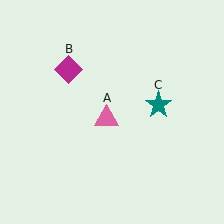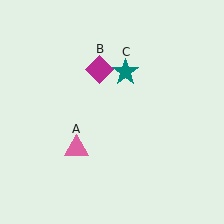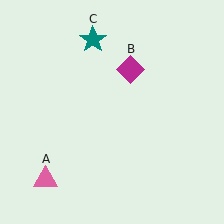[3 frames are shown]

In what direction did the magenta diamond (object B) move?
The magenta diamond (object B) moved right.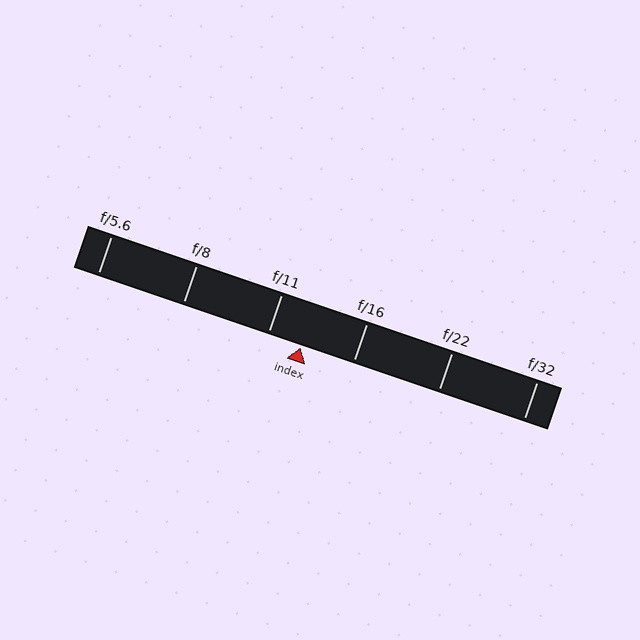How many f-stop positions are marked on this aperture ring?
There are 6 f-stop positions marked.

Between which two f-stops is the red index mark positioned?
The index mark is between f/11 and f/16.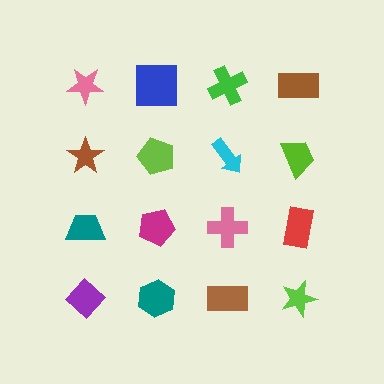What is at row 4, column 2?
A teal hexagon.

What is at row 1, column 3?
A green cross.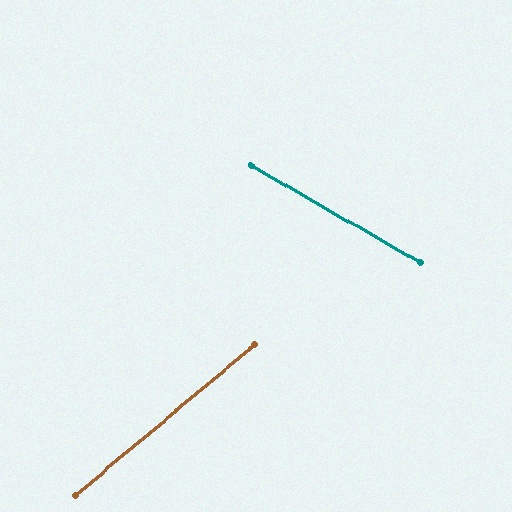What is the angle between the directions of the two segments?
Approximately 70 degrees.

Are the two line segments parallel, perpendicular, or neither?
Neither parallel nor perpendicular — they differ by about 70°.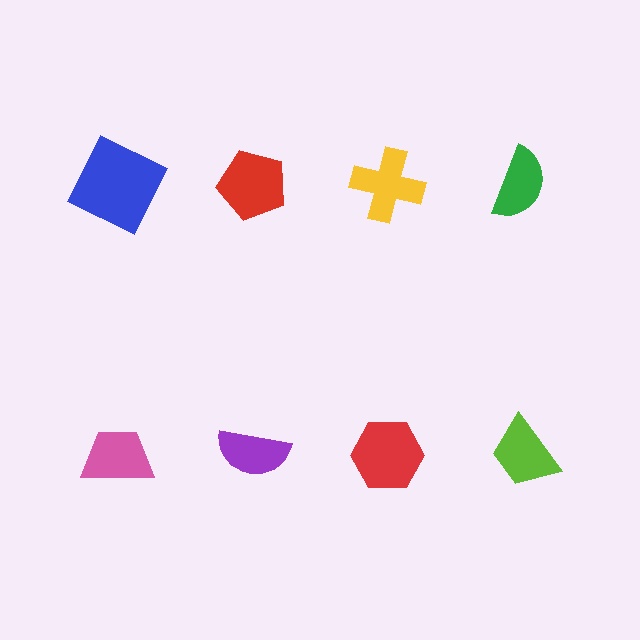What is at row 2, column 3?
A red hexagon.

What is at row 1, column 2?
A red pentagon.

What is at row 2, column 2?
A purple semicircle.